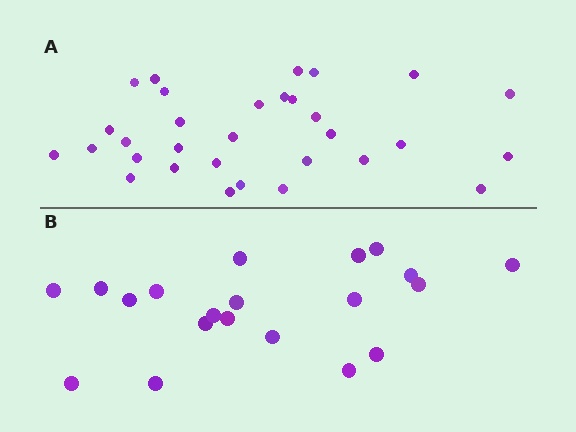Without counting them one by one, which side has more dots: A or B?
Region A (the top region) has more dots.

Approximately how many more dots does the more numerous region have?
Region A has roughly 12 or so more dots than region B.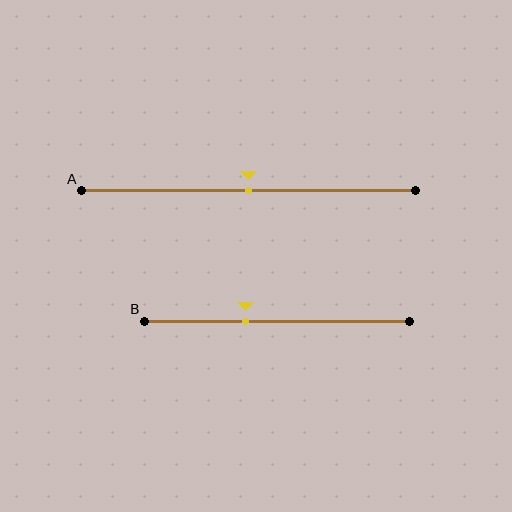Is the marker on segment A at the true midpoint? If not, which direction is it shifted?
Yes, the marker on segment A is at the true midpoint.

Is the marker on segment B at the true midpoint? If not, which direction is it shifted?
No, the marker on segment B is shifted to the left by about 12% of the segment length.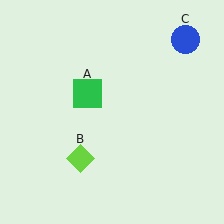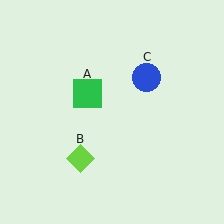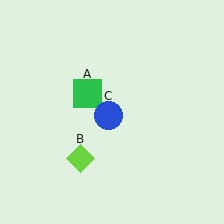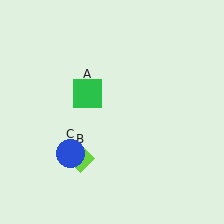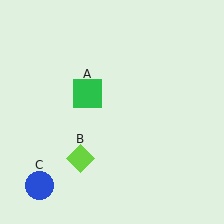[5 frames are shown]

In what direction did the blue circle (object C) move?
The blue circle (object C) moved down and to the left.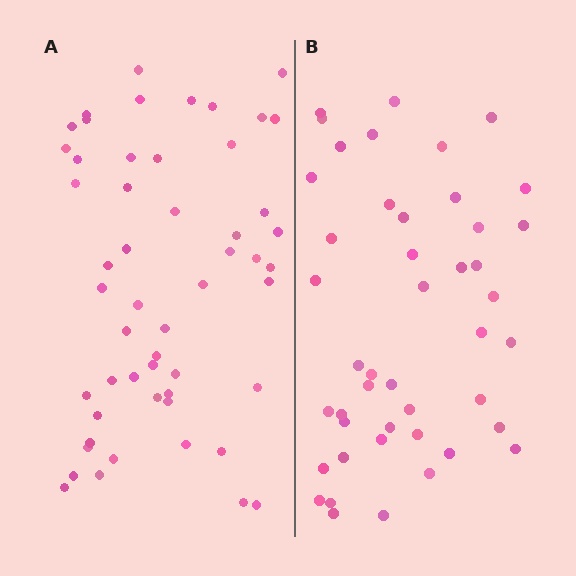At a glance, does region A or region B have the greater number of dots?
Region A (the left region) has more dots.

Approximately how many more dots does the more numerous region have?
Region A has roughly 8 or so more dots than region B.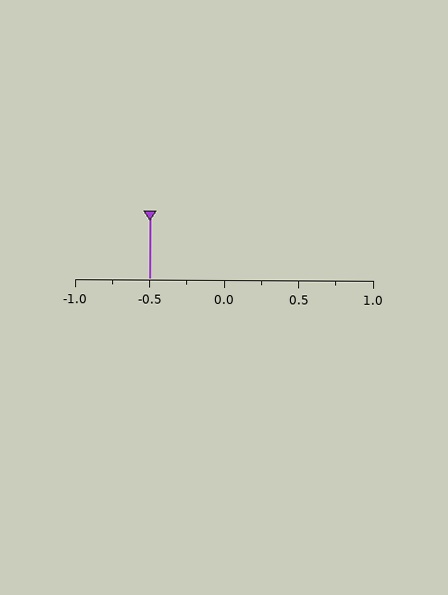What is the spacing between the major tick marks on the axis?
The major ticks are spaced 0.5 apart.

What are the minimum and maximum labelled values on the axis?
The axis runs from -1.0 to 1.0.